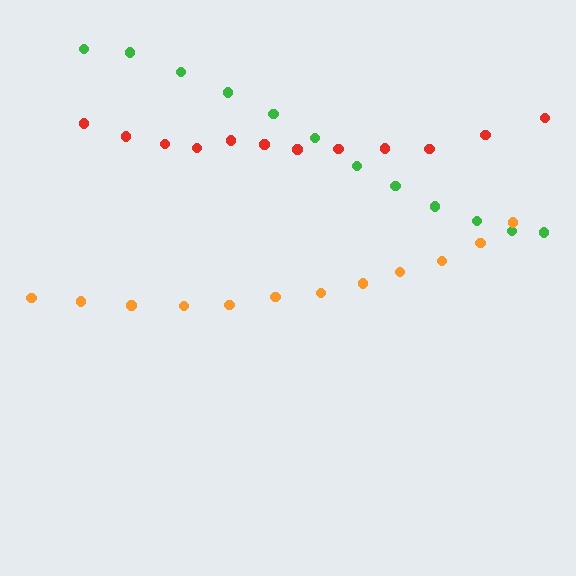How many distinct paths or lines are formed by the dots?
There are 3 distinct paths.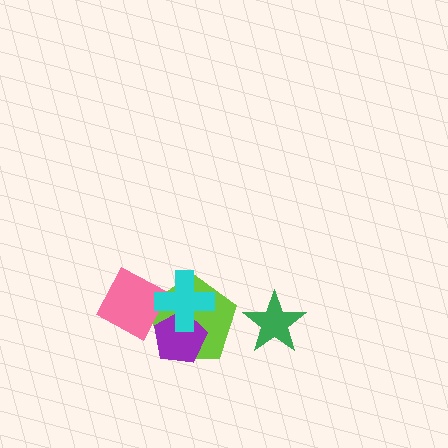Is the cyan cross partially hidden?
No, no other shape covers it.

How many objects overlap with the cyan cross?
2 objects overlap with the cyan cross.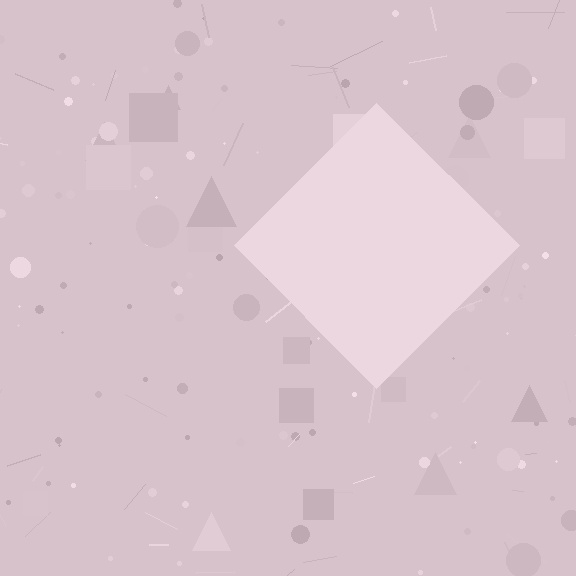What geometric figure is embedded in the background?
A diamond is embedded in the background.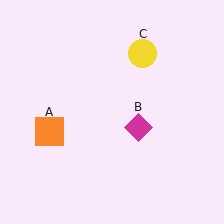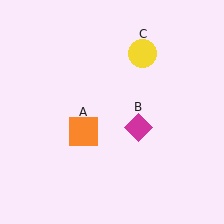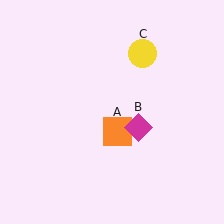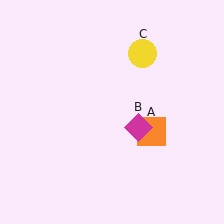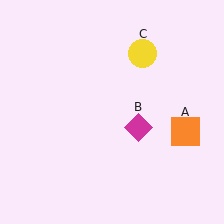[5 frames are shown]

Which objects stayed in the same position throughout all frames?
Magenta diamond (object B) and yellow circle (object C) remained stationary.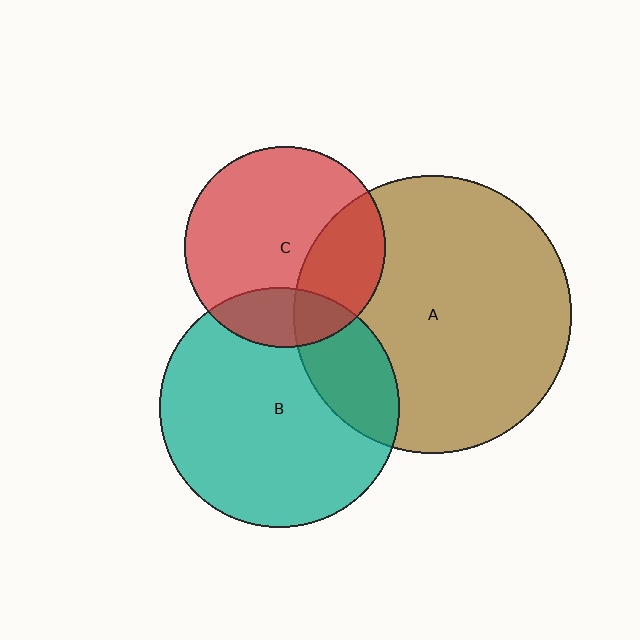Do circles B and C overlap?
Yes.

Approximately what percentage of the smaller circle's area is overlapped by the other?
Approximately 20%.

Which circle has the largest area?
Circle A (brown).